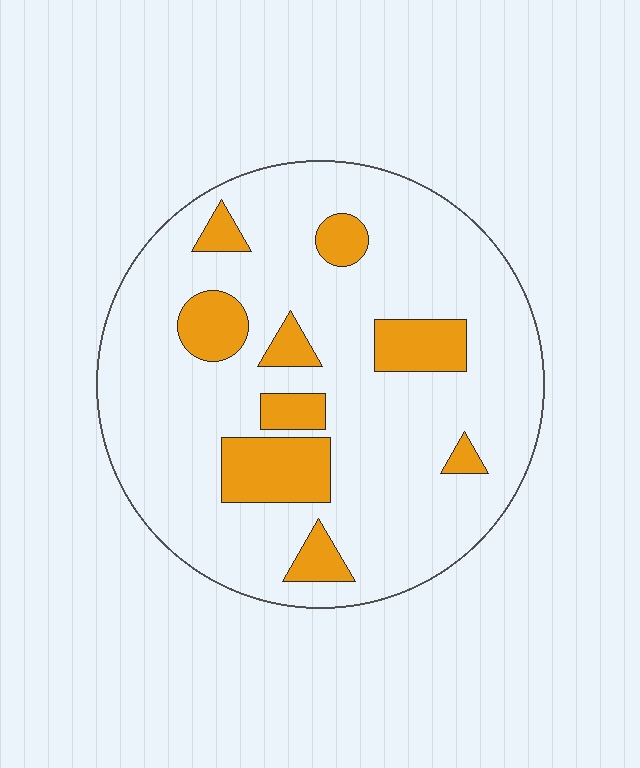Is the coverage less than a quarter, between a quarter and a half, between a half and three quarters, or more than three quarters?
Less than a quarter.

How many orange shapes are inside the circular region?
9.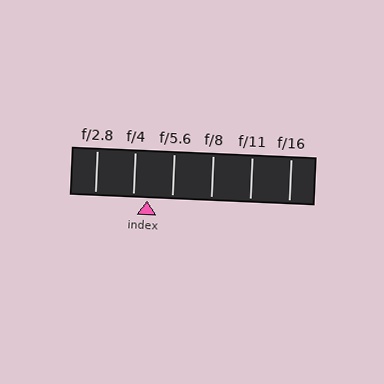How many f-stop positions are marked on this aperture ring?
There are 6 f-stop positions marked.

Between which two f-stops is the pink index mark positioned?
The index mark is between f/4 and f/5.6.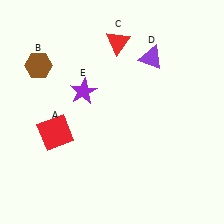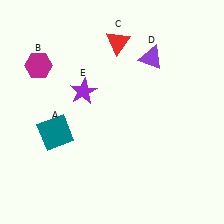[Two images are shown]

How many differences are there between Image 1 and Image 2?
There are 2 differences between the two images.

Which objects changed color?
A changed from red to teal. B changed from brown to magenta.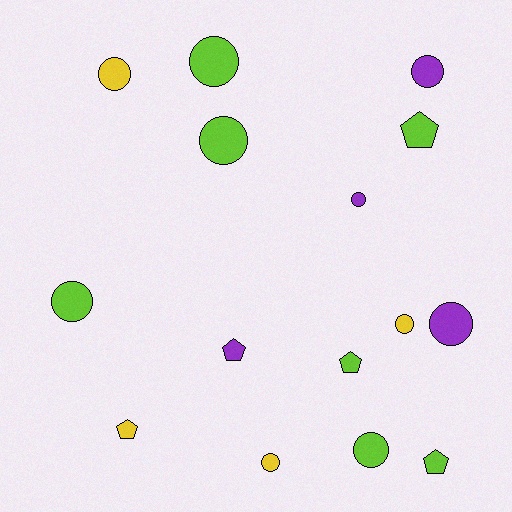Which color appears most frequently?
Lime, with 7 objects.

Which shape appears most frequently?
Circle, with 10 objects.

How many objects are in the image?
There are 15 objects.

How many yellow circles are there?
There are 3 yellow circles.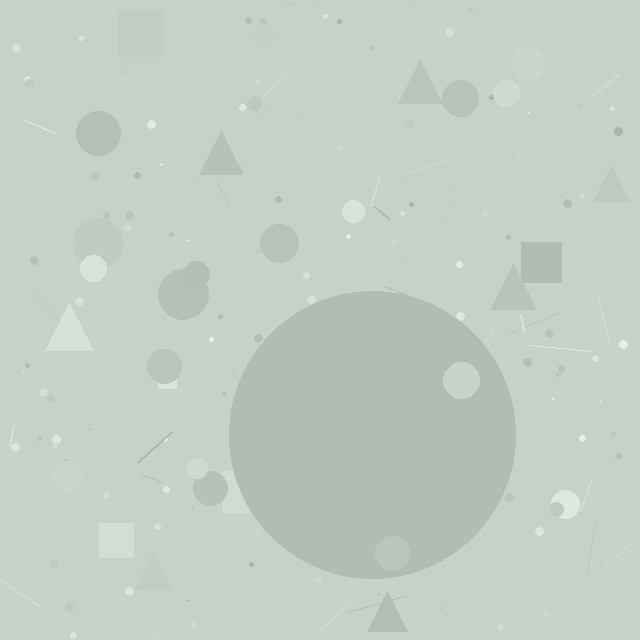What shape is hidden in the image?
A circle is hidden in the image.